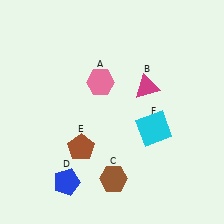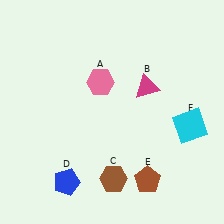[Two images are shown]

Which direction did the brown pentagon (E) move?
The brown pentagon (E) moved right.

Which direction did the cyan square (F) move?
The cyan square (F) moved right.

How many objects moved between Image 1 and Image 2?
2 objects moved between the two images.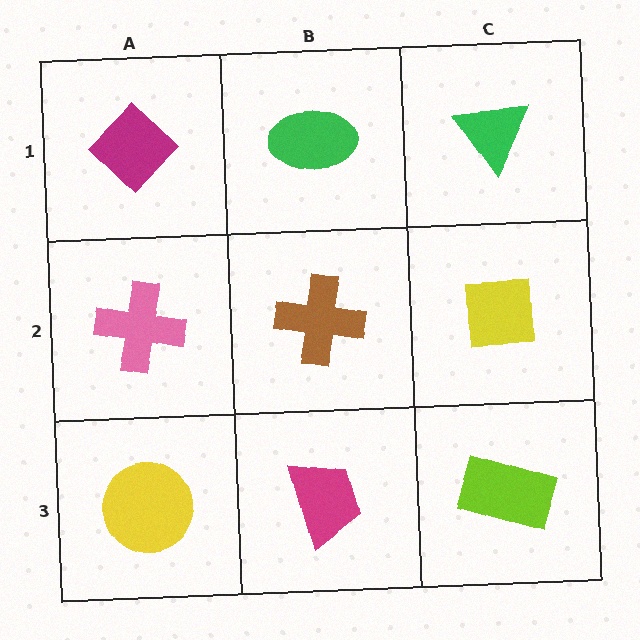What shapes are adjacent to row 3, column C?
A yellow square (row 2, column C), a magenta trapezoid (row 3, column B).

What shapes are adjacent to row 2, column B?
A green ellipse (row 1, column B), a magenta trapezoid (row 3, column B), a pink cross (row 2, column A), a yellow square (row 2, column C).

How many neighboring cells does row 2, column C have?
3.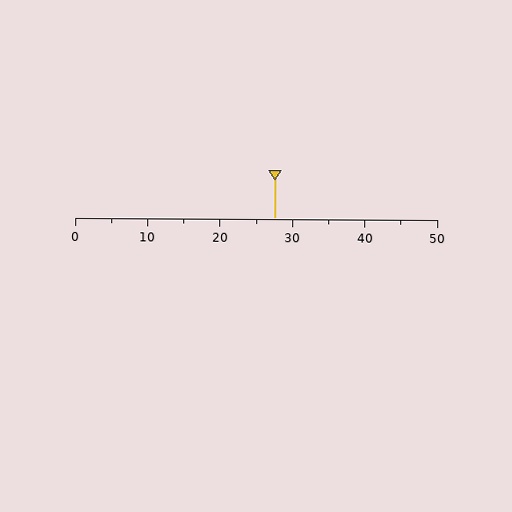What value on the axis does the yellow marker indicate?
The marker indicates approximately 27.5.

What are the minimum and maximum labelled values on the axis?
The axis runs from 0 to 50.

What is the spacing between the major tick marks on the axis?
The major ticks are spaced 10 apart.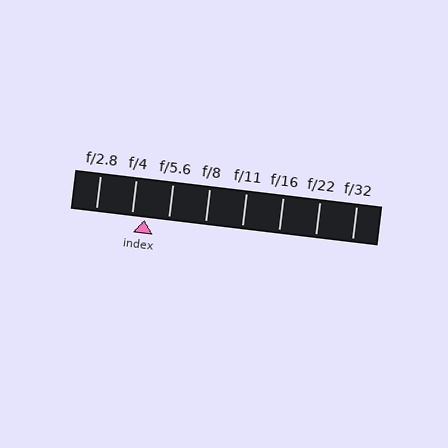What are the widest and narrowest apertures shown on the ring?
The widest aperture shown is f/2.8 and the narrowest is f/32.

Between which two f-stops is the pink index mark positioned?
The index mark is between f/4 and f/5.6.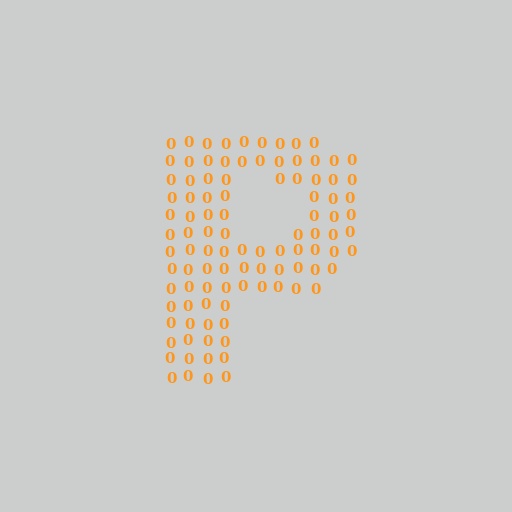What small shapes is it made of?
It is made of small digit 0's.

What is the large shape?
The large shape is the letter P.